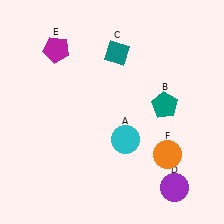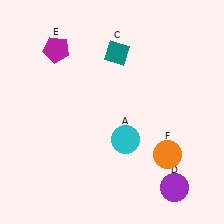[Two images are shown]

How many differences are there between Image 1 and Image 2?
There is 1 difference between the two images.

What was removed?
The teal pentagon (B) was removed in Image 2.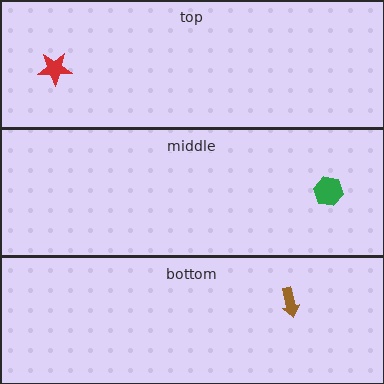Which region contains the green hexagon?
The middle region.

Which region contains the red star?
The top region.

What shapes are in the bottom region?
The brown arrow.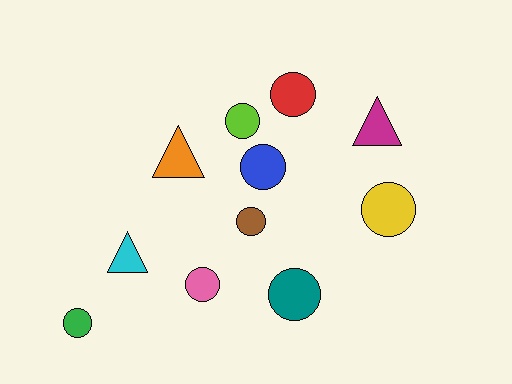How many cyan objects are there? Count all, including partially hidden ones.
There is 1 cyan object.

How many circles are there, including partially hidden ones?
There are 8 circles.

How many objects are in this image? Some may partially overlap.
There are 11 objects.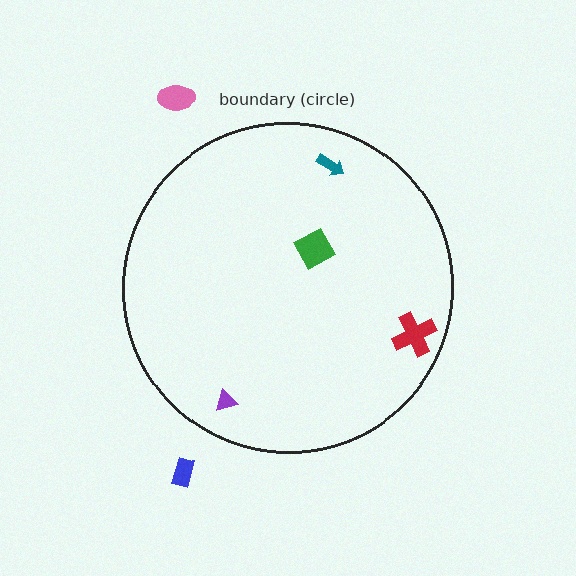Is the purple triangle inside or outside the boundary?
Inside.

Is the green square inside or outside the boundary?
Inside.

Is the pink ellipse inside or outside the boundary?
Outside.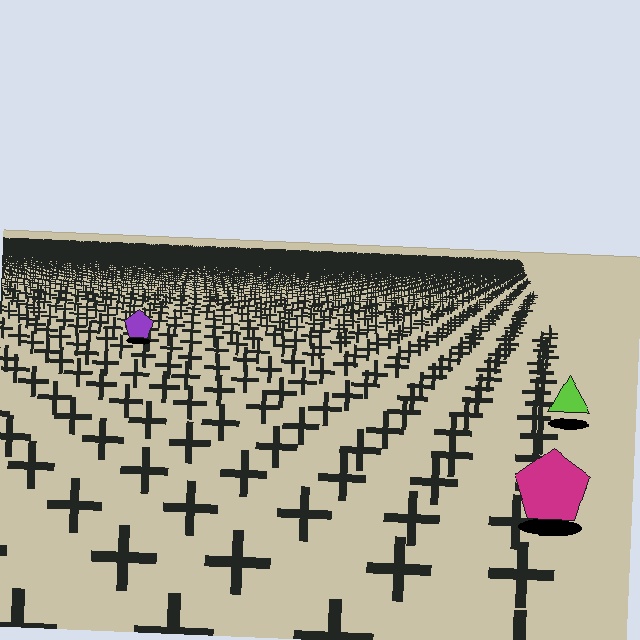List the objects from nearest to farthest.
From nearest to farthest: the magenta pentagon, the lime triangle, the purple pentagon.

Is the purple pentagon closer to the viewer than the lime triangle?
No. The lime triangle is closer — you can tell from the texture gradient: the ground texture is coarser near it.